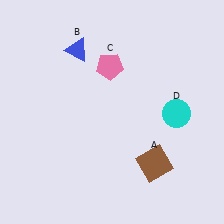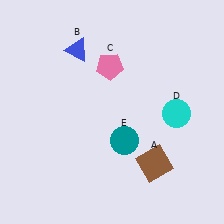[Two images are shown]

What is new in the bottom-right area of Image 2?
A teal circle (E) was added in the bottom-right area of Image 2.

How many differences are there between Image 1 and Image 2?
There is 1 difference between the two images.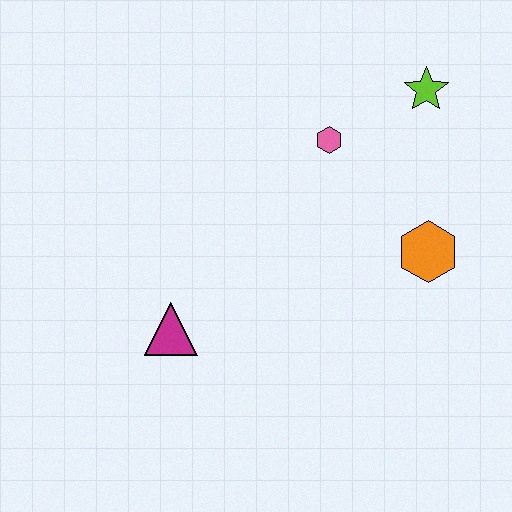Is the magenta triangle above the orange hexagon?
No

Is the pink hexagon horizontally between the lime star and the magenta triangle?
Yes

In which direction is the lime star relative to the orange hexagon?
The lime star is above the orange hexagon.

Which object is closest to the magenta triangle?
The pink hexagon is closest to the magenta triangle.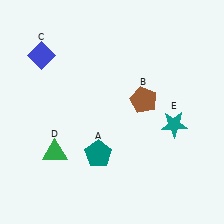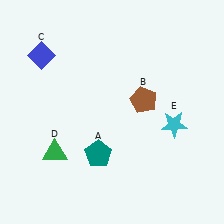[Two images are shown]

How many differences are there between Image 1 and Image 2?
There is 1 difference between the two images.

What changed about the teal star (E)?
In Image 1, E is teal. In Image 2, it changed to cyan.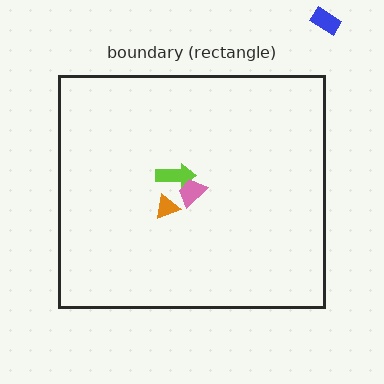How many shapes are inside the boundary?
3 inside, 1 outside.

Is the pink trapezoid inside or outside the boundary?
Inside.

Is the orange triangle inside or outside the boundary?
Inside.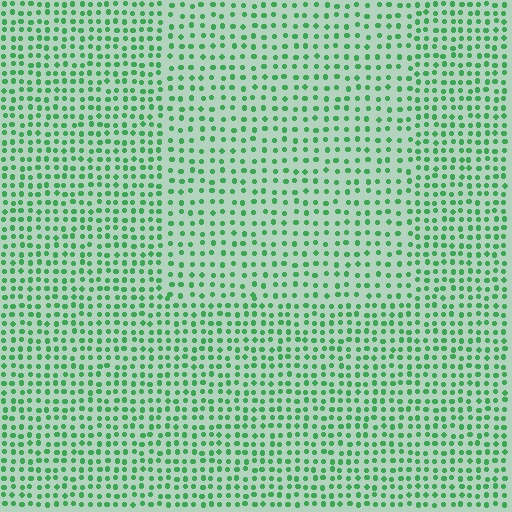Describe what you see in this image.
The image contains small green elements arranged at two different densities. A rectangle-shaped region is visible where the elements are less densely packed than the surrounding area.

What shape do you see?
I see a rectangle.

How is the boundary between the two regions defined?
The boundary is defined by a change in element density (approximately 1.4x ratio). All elements are the same color, size, and shape.